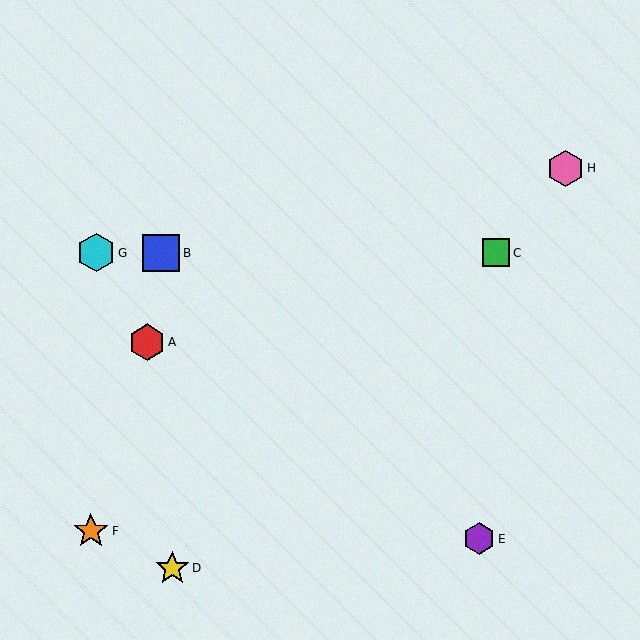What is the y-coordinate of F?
Object F is at y≈531.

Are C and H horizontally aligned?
No, C is at y≈253 and H is at y≈168.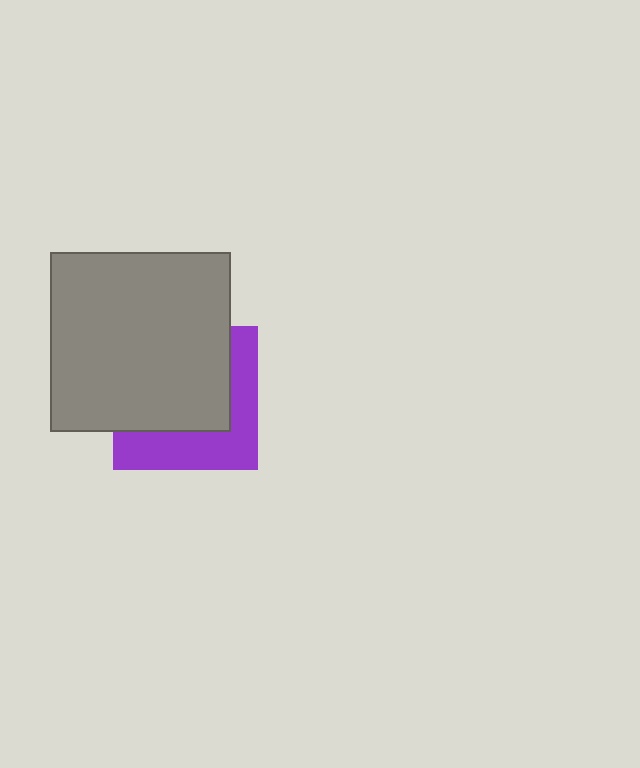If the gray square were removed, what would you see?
You would see the complete purple square.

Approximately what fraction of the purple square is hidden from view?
Roughly 60% of the purple square is hidden behind the gray square.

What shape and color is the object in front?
The object in front is a gray square.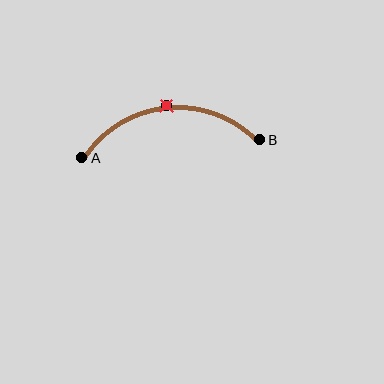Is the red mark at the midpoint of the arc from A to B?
Yes. The red mark lies on the arc at equal arc-length from both A and B — it is the arc midpoint.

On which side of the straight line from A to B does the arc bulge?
The arc bulges above the straight line connecting A and B.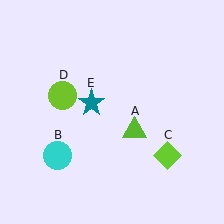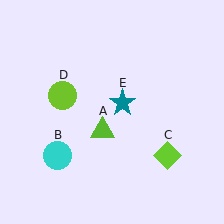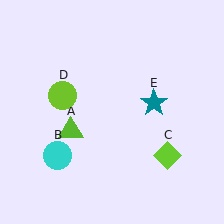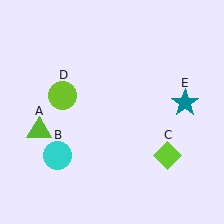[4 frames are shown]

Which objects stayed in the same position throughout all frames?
Cyan circle (object B) and lime diamond (object C) and lime circle (object D) remained stationary.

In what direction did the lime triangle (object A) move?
The lime triangle (object A) moved left.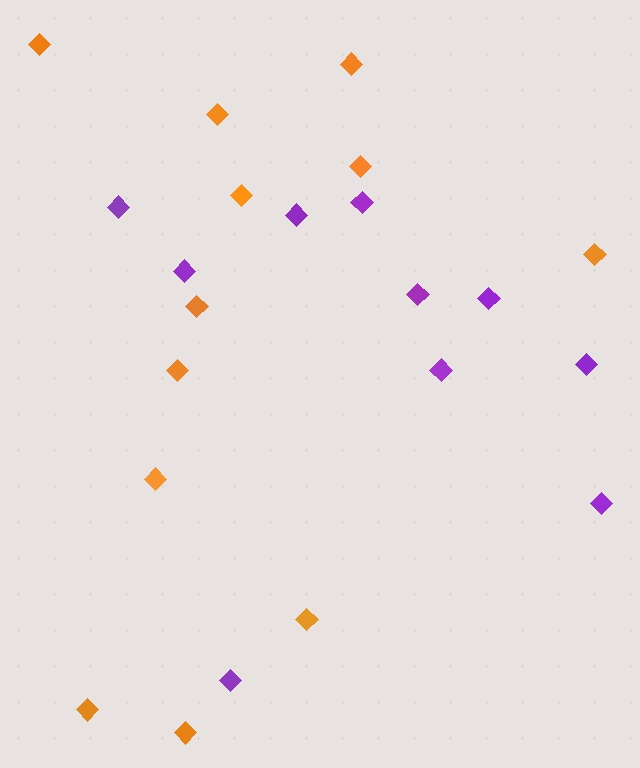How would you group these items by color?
There are 2 groups: one group of purple diamonds (10) and one group of orange diamonds (12).